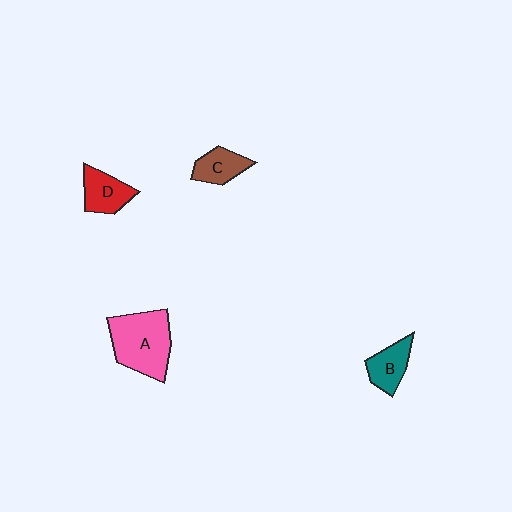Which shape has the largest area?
Shape A (pink).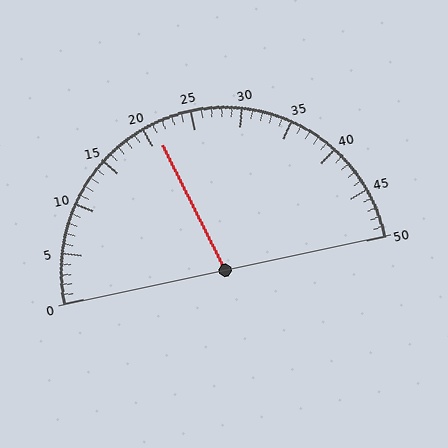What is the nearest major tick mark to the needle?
The nearest major tick mark is 20.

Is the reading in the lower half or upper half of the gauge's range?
The reading is in the lower half of the range (0 to 50).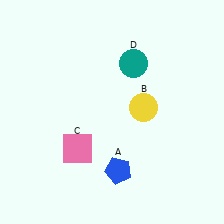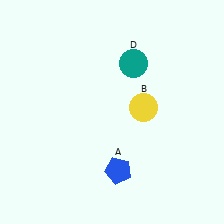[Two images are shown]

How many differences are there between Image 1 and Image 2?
There is 1 difference between the two images.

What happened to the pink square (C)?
The pink square (C) was removed in Image 2. It was in the bottom-left area of Image 1.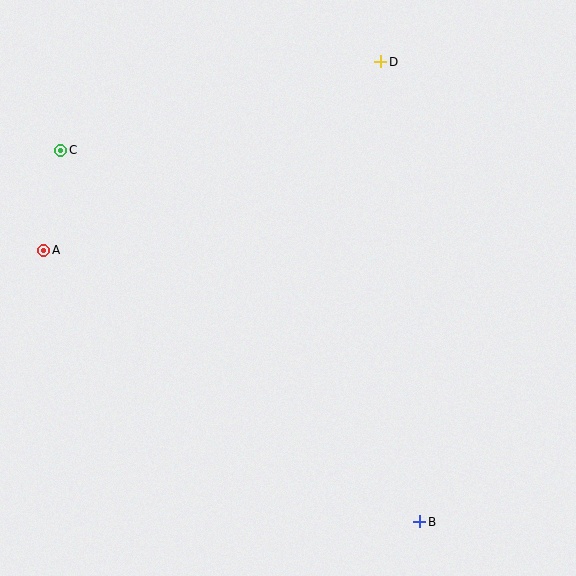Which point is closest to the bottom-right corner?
Point B is closest to the bottom-right corner.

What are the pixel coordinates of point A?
Point A is at (44, 250).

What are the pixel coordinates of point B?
Point B is at (420, 522).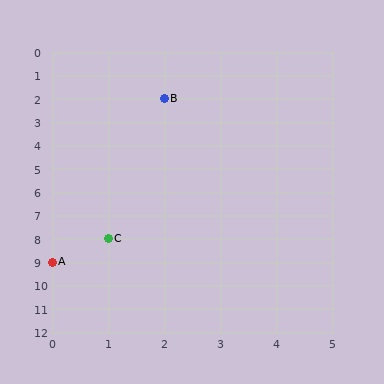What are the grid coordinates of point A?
Point A is at grid coordinates (0, 9).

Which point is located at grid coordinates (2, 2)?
Point B is at (2, 2).